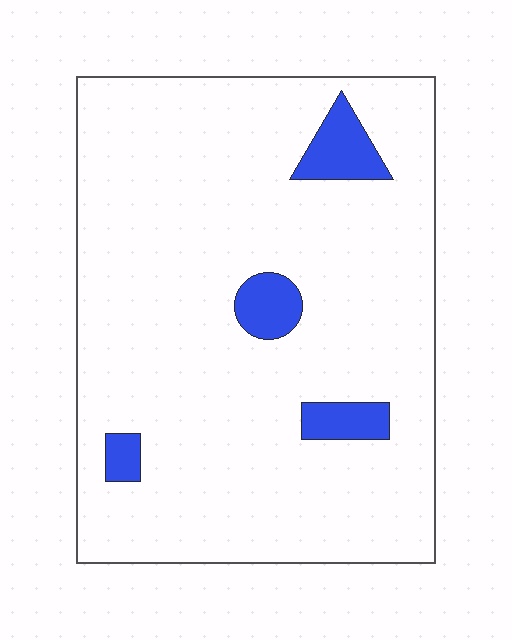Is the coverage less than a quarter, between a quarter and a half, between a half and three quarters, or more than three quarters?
Less than a quarter.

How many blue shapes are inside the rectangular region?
4.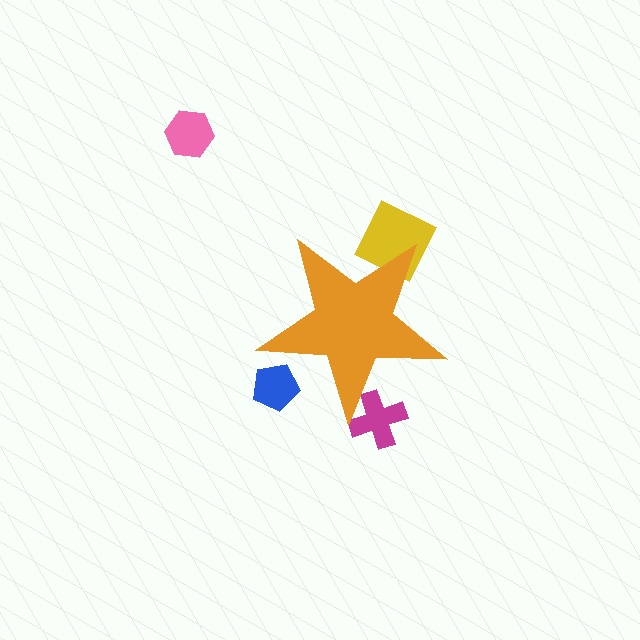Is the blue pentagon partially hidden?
Yes, the blue pentagon is partially hidden behind the orange star.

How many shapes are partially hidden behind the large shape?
3 shapes are partially hidden.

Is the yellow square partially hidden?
Yes, the yellow square is partially hidden behind the orange star.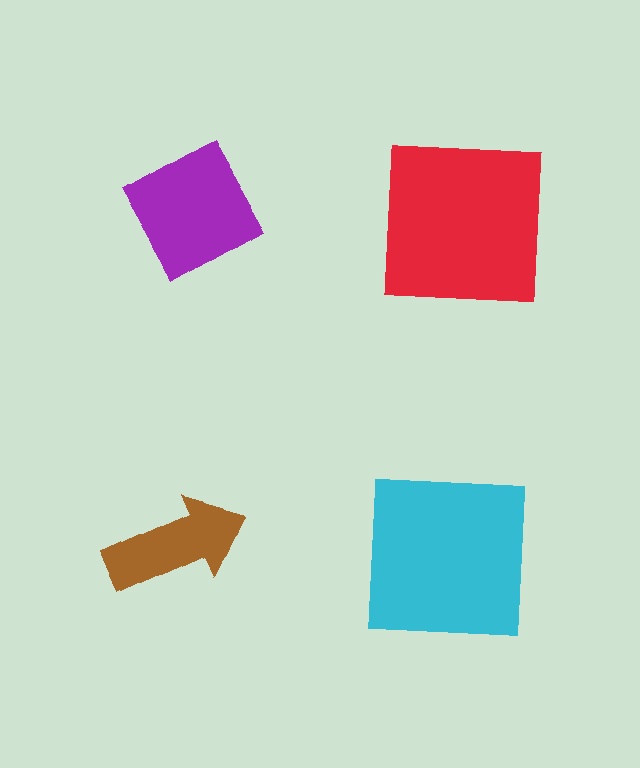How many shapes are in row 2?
2 shapes.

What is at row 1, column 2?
A red square.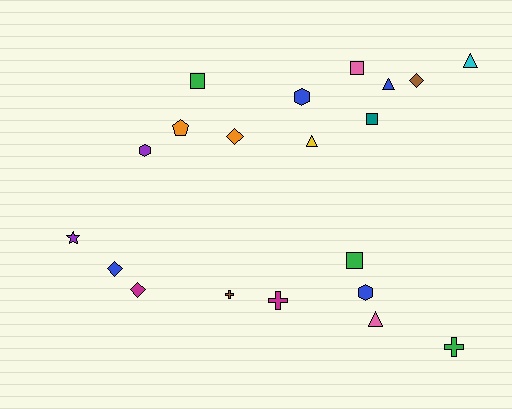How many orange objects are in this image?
There are 2 orange objects.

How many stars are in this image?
There is 1 star.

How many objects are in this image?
There are 20 objects.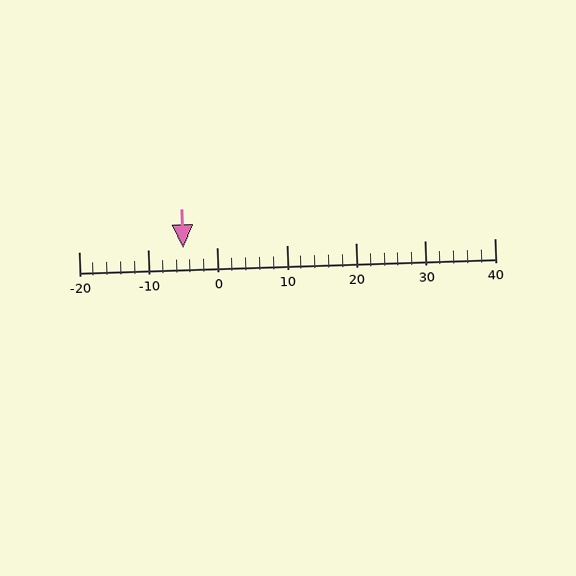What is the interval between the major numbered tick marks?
The major tick marks are spaced 10 units apart.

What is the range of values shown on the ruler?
The ruler shows values from -20 to 40.